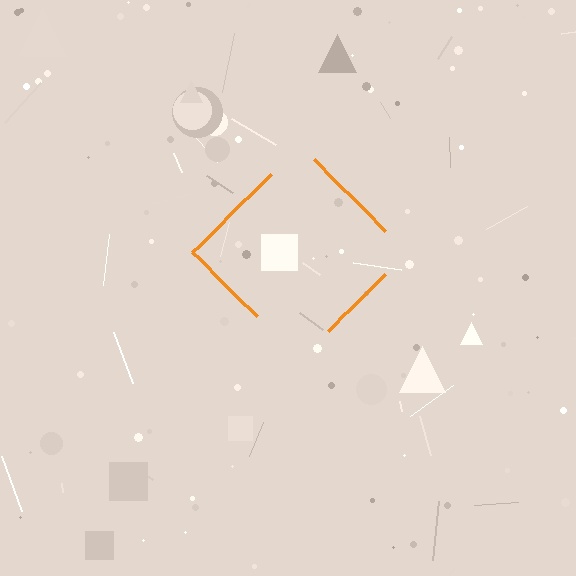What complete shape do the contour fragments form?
The contour fragments form a diamond.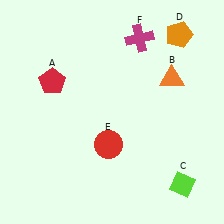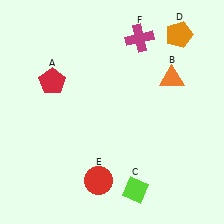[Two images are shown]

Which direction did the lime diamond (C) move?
The lime diamond (C) moved left.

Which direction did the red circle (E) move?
The red circle (E) moved down.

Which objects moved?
The objects that moved are: the lime diamond (C), the red circle (E).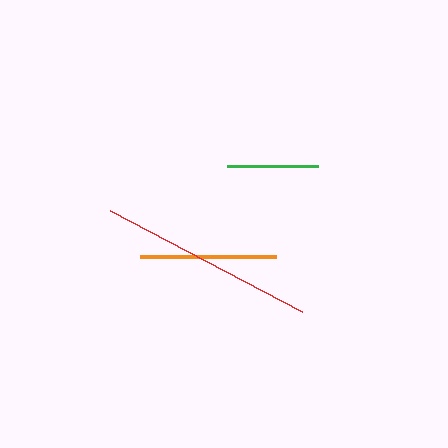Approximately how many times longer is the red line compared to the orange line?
The red line is approximately 1.6 times the length of the orange line.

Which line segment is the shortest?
The green line is the shortest at approximately 91 pixels.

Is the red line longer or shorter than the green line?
The red line is longer than the green line.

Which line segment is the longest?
The red line is the longest at approximately 217 pixels.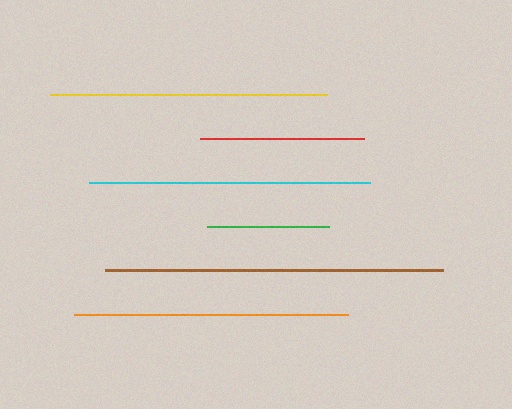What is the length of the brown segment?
The brown segment is approximately 337 pixels long.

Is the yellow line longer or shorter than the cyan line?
The cyan line is longer than the yellow line.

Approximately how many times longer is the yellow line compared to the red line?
The yellow line is approximately 1.7 times the length of the red line.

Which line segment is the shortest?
The green line is the shortest at approximately 122 pixels.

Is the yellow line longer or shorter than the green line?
The yellow line is longer than the green line.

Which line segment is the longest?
The brown line is the longest at approximately 337 pixels.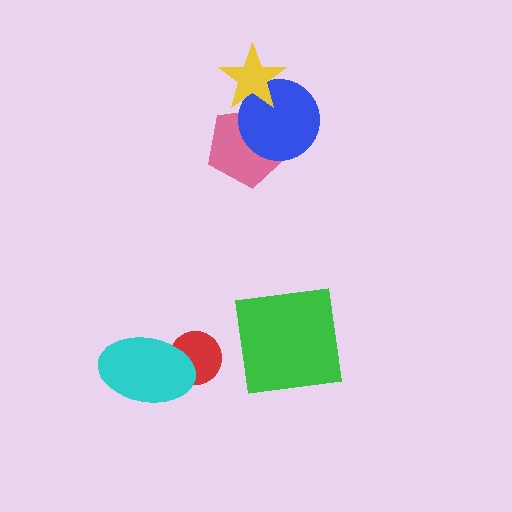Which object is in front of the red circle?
The cyan ellipse is in front of the red circle.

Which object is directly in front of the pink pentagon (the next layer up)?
The blue circle is directly in front of the pink pentagon.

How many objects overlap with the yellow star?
2 objects overlap with the yellow star.